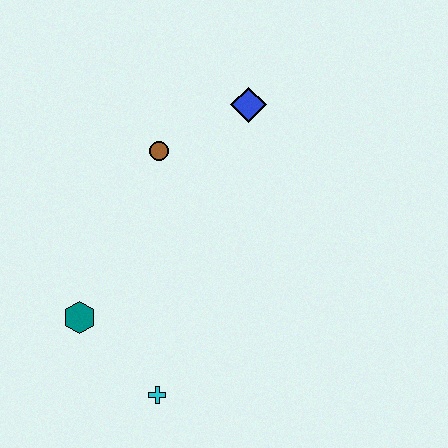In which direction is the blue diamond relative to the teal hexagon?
The blue diamond is above the teal hexagon.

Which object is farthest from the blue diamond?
The cyan cross is farthest from the blue diamond.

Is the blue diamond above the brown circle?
Yes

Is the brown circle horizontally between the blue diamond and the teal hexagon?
Yes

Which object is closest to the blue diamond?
The brown circle is closest to the blue diamond.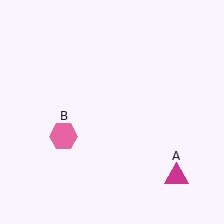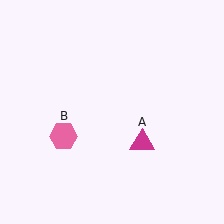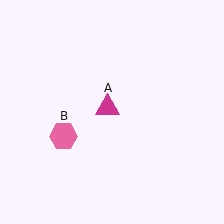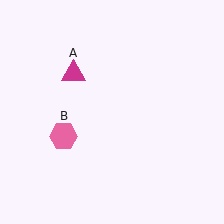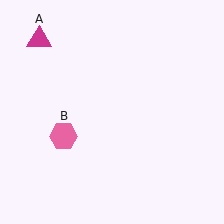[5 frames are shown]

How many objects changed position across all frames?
1 object changed position: magenta triangle (object A).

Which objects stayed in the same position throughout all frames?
Pink hexagon (object B) remained stationary.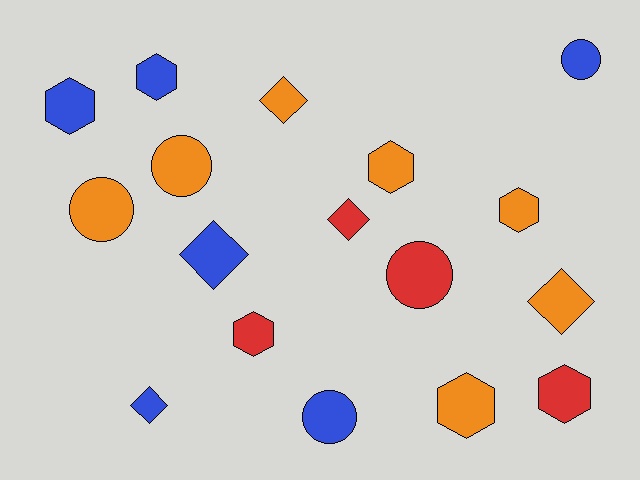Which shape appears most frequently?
Hexagon, with 7 objects.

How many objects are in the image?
There are 17 objects.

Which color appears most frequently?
Orange, with 7 objects.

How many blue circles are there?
There are 2 blue circles.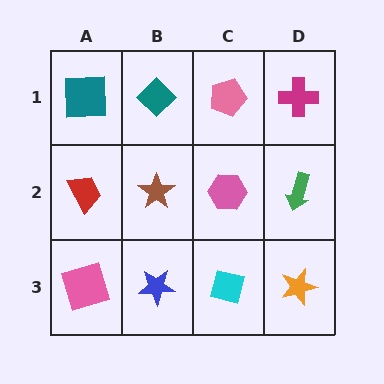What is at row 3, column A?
A pink square.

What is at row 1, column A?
A teal square.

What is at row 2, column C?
A pink hexagon.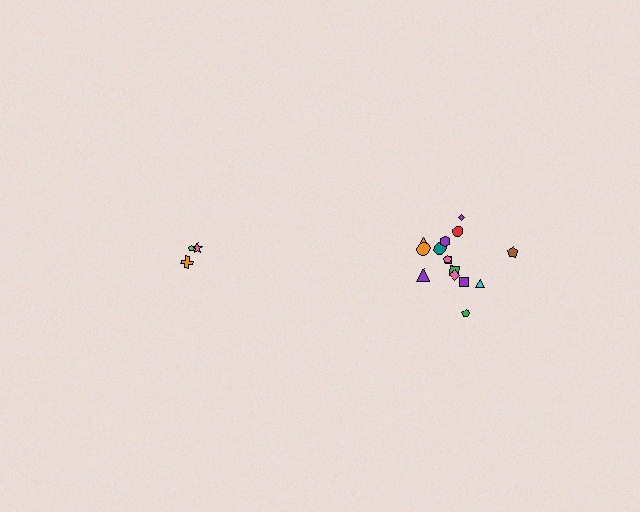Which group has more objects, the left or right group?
The right group.